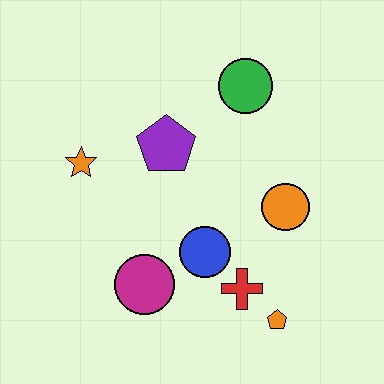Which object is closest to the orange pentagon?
The red cross is closest to the orange pentagon.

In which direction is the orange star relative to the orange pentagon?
The orange star is to the left of the orange pentagon.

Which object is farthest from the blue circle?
The green circle is farthest from the blue circle.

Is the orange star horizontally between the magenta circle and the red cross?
No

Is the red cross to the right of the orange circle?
No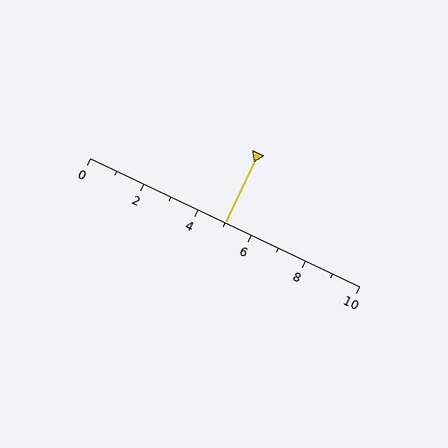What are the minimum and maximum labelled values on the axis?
The axis runs from 0 to 10.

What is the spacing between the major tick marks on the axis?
The major ticks are spaced 2 apart.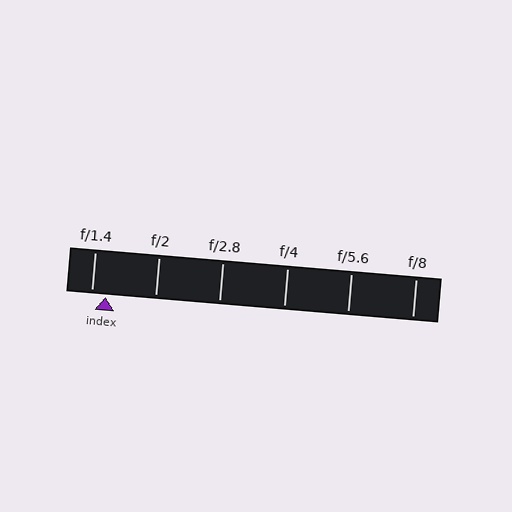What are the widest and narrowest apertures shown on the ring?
The widest aperture shown is f/1.4 and the narrowest is f/8.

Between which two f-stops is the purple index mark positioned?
The index mark is between f/1.4 and f/2.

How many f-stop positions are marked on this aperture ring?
There are 6 f-stop positions marked.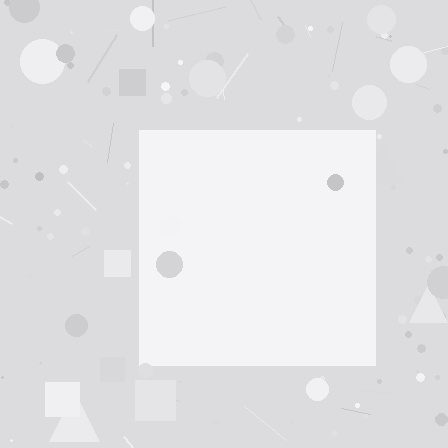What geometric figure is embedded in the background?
A square is embedded in the background.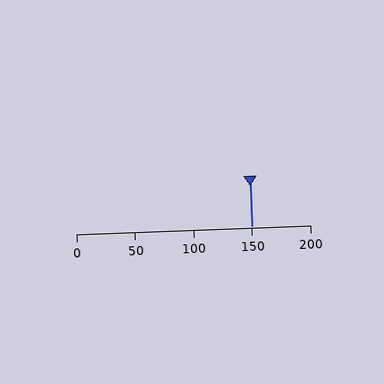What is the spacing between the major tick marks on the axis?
The major ticks are spaced 50 apart.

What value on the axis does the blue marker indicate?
The marker indicates approximately 150.